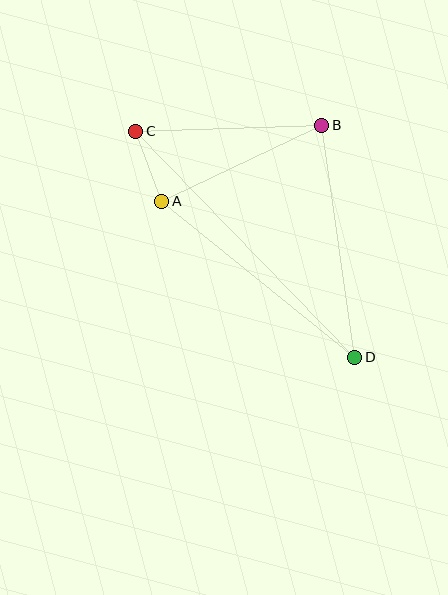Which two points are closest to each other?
Points A and C are closest to each other.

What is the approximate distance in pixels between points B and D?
The distance between B and D is approximately 235 pixels.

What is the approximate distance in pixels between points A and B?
The distance between A and B is approximately 177 pixels.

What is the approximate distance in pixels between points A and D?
The distance between A and D is approximately 248 pixels.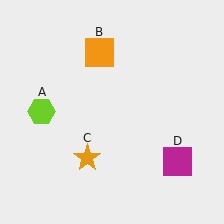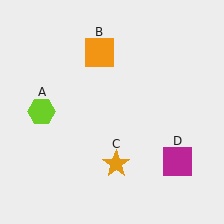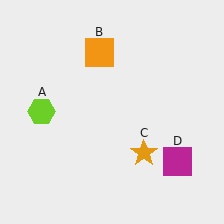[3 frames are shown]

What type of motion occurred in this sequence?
The orange star (object C) rotated counterclockwise around the center of the scene.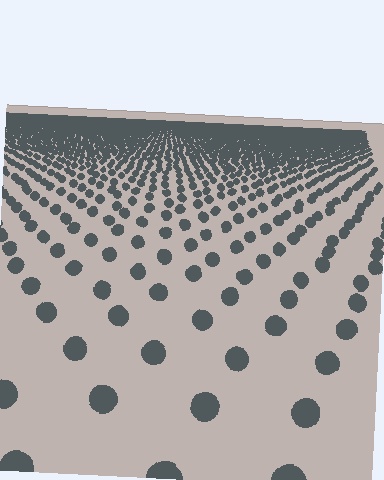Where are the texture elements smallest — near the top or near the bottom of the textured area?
Near the top.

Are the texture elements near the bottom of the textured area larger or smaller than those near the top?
Larger. Near the bottom, elements are closer to the viewer and appear at a bigger on-screen size.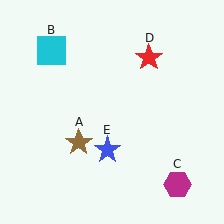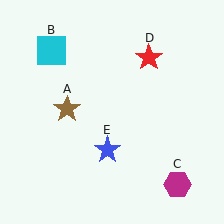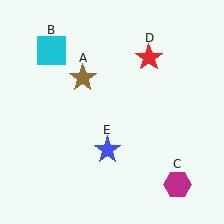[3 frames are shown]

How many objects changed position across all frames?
1 object changed position: brown star (object A).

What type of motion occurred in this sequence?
The brown star (object A) rotated clockwise around the center of the scene.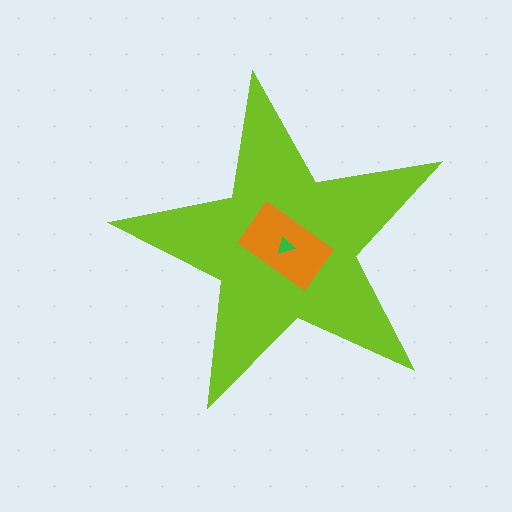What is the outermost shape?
The lime star.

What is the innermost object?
The green triangle.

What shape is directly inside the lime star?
The orange rectangle.